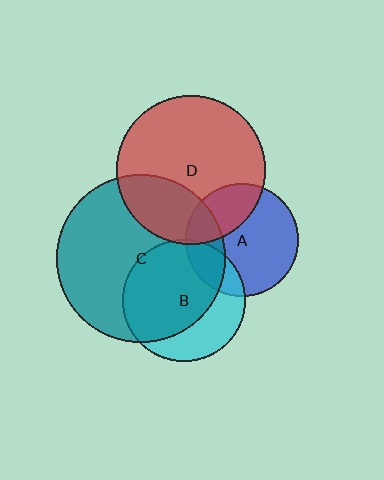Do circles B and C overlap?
Yes.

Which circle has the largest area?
Circle C (teal).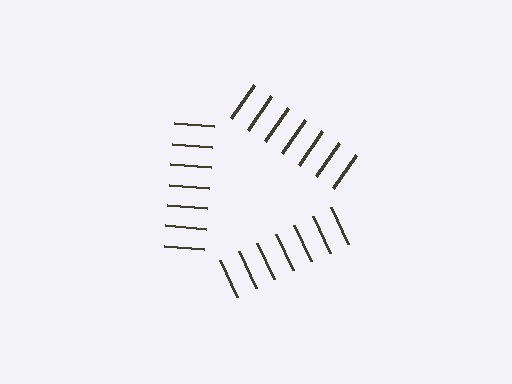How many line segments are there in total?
21 — 7 along each of the 3 edges.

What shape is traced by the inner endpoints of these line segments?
An illusory triangle — the line segments terminate on its edges but no continuous stroke is drawn.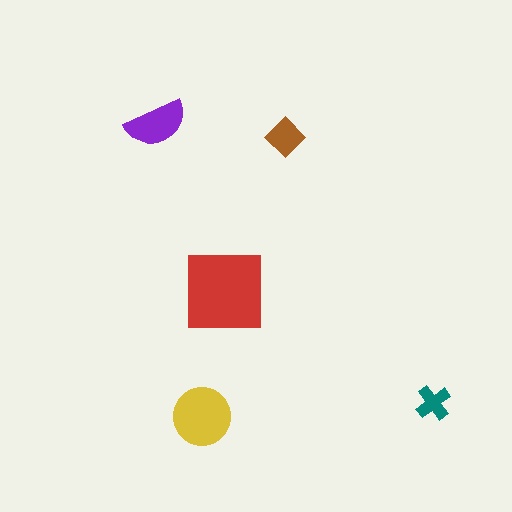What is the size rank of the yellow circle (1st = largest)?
2nd.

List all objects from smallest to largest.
The teal cross, the brown diamond, the purple semicircle, the yellow circle, the red square.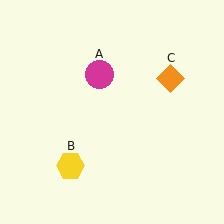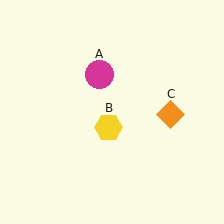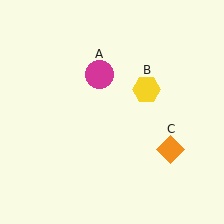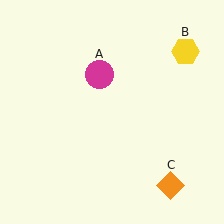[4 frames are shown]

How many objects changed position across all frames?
2 objects changed position: yellow hexagon (object B), orange diamond (object C).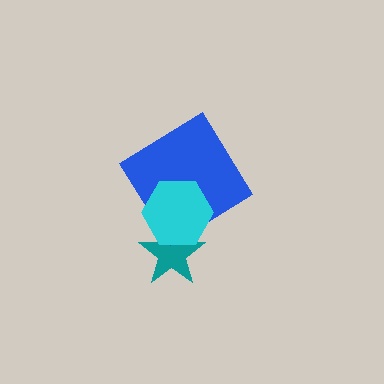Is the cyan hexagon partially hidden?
No, no other shape covers it.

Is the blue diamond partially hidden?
Yes, it is partially covered by another shape.